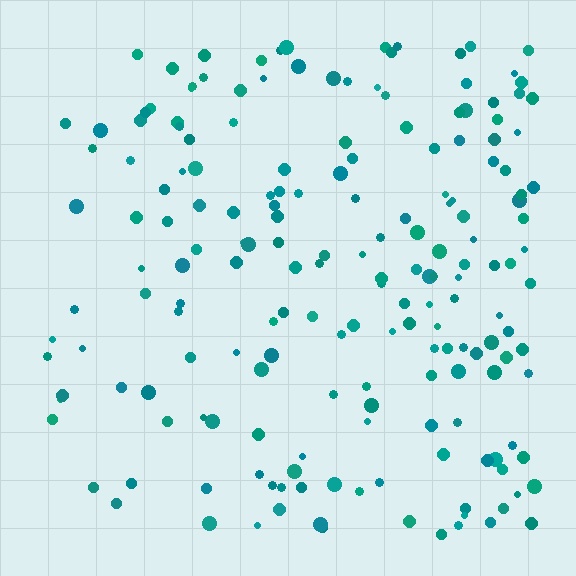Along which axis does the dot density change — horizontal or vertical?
Horizontal.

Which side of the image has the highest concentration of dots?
The right.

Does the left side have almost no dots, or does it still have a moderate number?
Still a moderate number, just noticeably fewer than the right.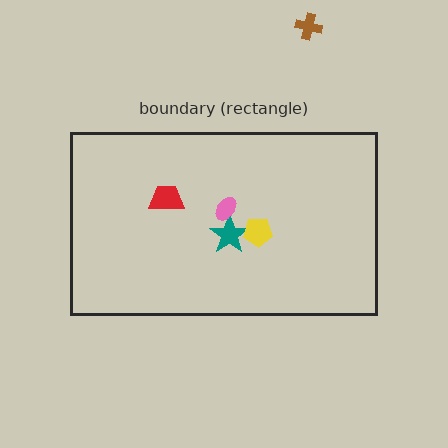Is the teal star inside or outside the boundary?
Inside.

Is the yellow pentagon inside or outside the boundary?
Inside.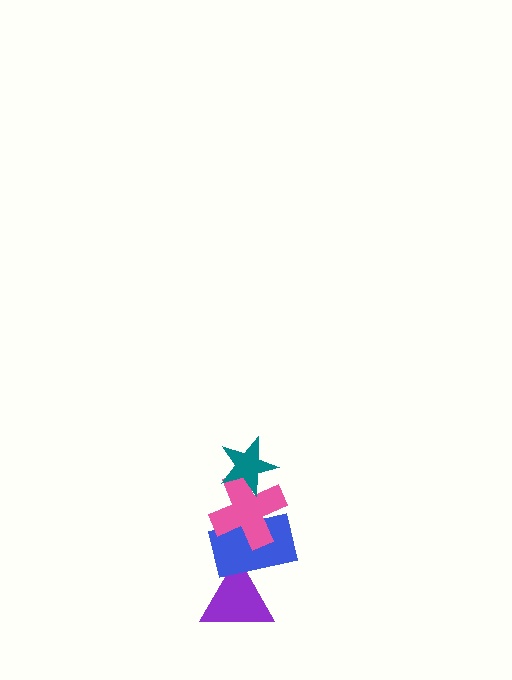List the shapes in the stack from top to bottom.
From top to bottom: the teal star, the pink cross, the blue rectangle, the purple triangle.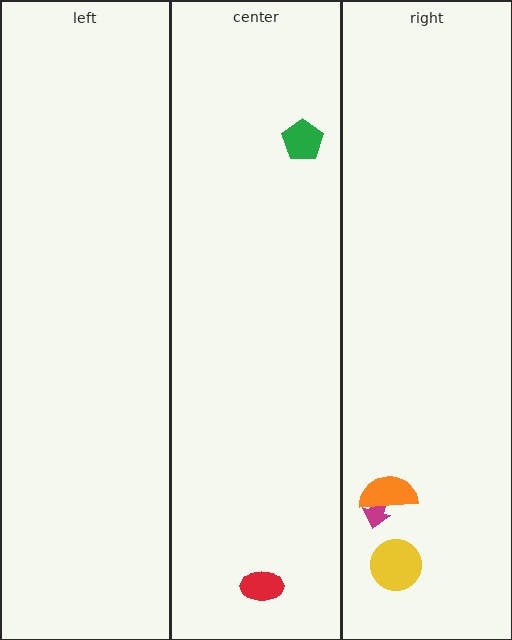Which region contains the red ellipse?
The center region.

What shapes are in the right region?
The magenta arrow, the yellow circle, the orange semicircle.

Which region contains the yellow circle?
The right region.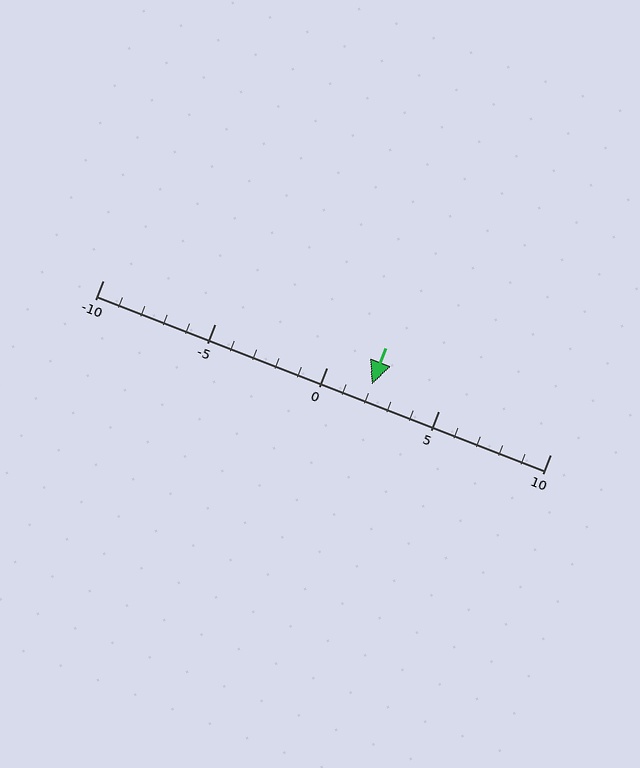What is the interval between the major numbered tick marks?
The major tick marks are spaced 5 units apart.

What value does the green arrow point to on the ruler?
The green arrow points to approximately 2.